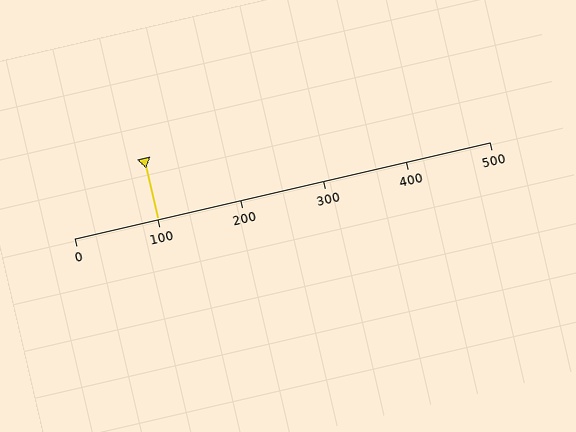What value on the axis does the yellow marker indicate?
The marker indicates approximately 100.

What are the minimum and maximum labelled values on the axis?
The axis runs from 0 to 500.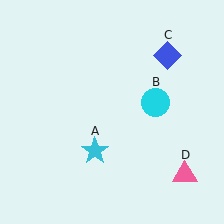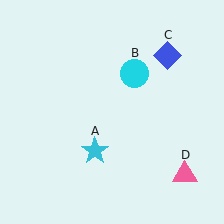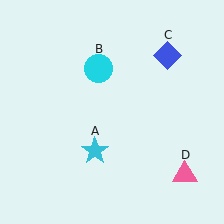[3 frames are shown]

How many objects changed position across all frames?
1 object changed position: cyan circle (object B).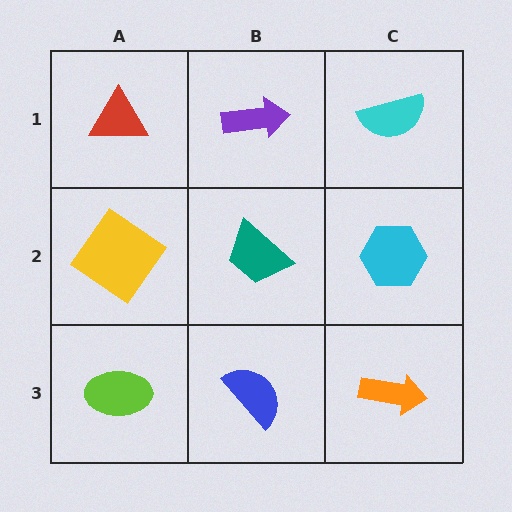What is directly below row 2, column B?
A blue semicircle.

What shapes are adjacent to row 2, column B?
A purple arrow (row 1, column B), a blue semicircle (row 3, column B), a yellow diamond (row 2, column A), a cyan hexagon (row 2, column C).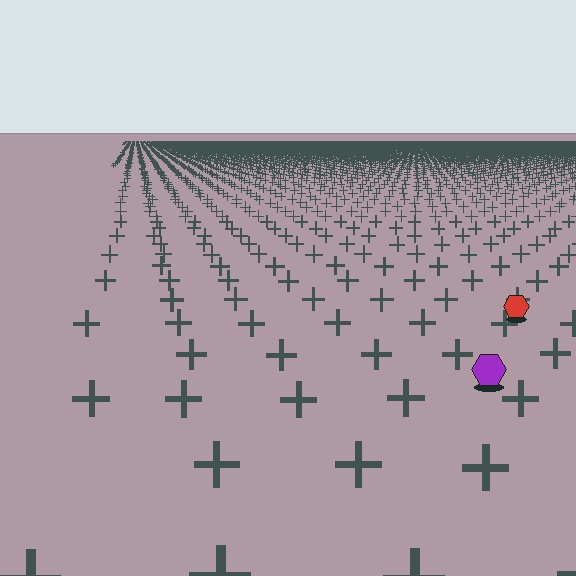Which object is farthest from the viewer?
The red hexagon is farthest from the viewer. It appears smaller and the ground texture around it is denser.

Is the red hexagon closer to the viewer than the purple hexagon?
No. The purple hexagon is closer — you can tell from the texture gradient: the ground texture is coarser near it.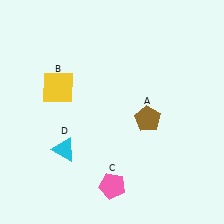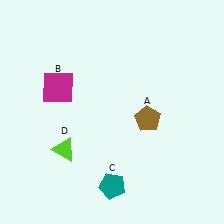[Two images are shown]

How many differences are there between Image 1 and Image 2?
There are 3 differences between the two images.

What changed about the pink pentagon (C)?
In Image 1, C is pink. In Image 2, it changed to teal.